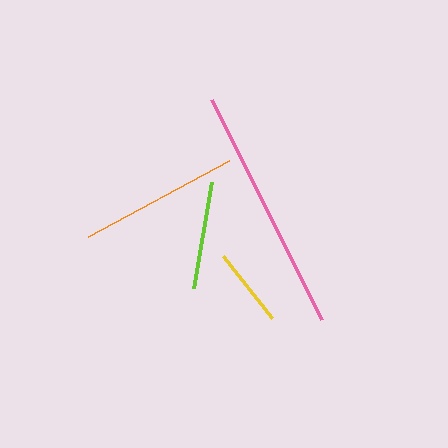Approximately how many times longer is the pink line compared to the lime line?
The pink line is approximately 2.3 times the length of the lime line.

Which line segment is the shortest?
The yellow line is the shortest at approximately 79 pixels.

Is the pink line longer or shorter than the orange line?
The pink line is longer than the orange line.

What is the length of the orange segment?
The orange segment is approximately 160 pixels long.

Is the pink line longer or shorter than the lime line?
The pink line is longer than the lime line.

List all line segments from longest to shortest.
From longest to shortest: pink, orange, lime, yellow.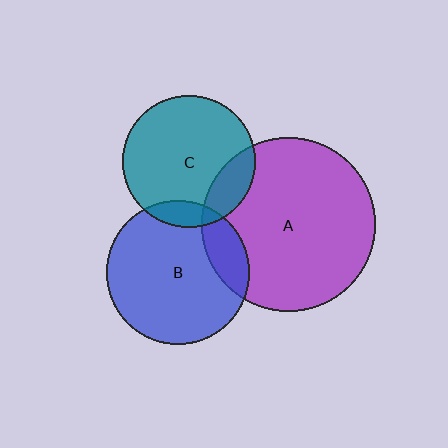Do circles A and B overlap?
Yes.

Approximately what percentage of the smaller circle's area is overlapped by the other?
Approximately 15%.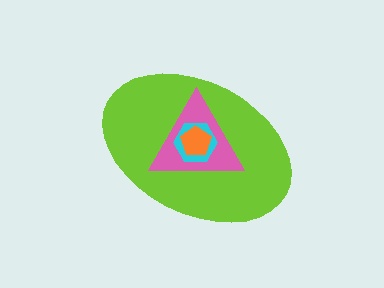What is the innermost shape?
The orange pentagon.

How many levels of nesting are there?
4.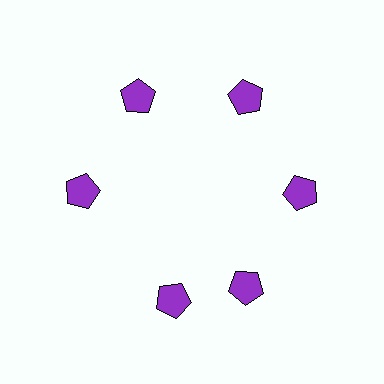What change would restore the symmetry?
The symmetry would be restored by rotating it back into even spacing with its neighbors so that all 6 pentagons sit at equal angles and equal distance from the center.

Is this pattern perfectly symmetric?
No. The 6 purple pentagons are arranged in a ring, but one element near the 7 o'clock position is rotated out of alignment along the ring, breaking the 6-fold rotational symmetry.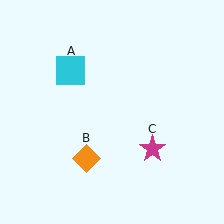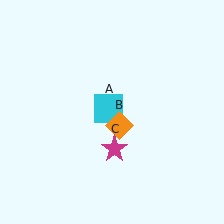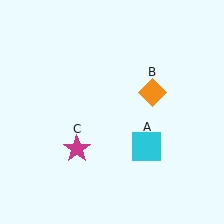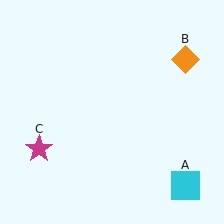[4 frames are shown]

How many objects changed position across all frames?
3 objects changed position: cyan square (object A), orange diamond (object B), magenta star (object C).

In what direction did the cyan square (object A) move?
The cyan square (object A) moved down and to the right.